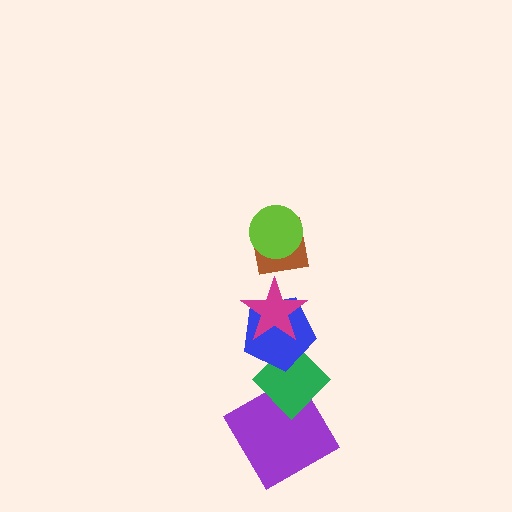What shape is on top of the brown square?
The lime circle is on top of the brown square.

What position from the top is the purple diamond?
The purple diamond is 6th from the top.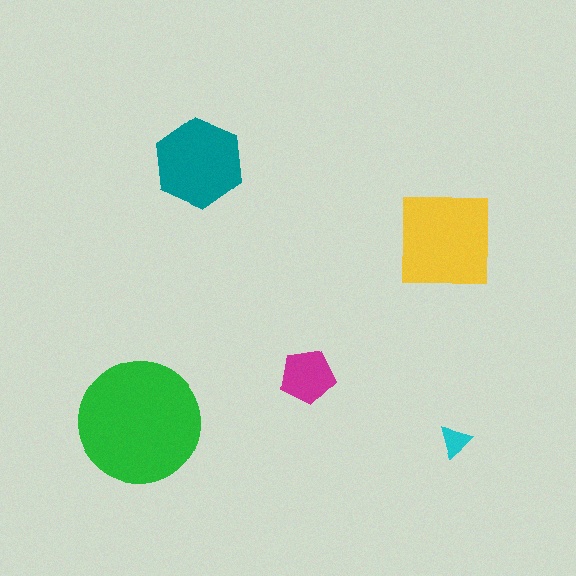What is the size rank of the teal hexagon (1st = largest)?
3rd.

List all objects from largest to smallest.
The green circle, the yellow square, the teal hexagon, the magenta pentagon, the cyan triangle.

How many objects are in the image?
There are 5 objects in the image.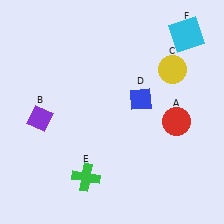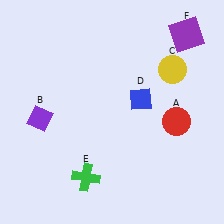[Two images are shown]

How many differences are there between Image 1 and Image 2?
There is 1 difference between the two images.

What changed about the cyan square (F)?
In Image 1, F is cyan. In Image 2, it changed to purple.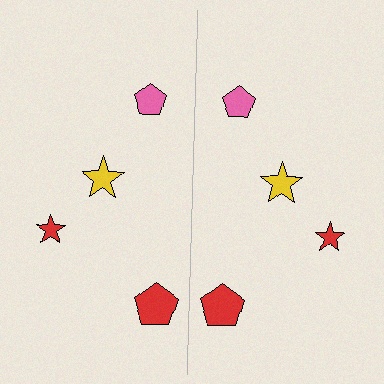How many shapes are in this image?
There are 8 shapes in this image.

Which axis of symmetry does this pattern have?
The pattern has a vertical axis of symmetry running through the center of the image.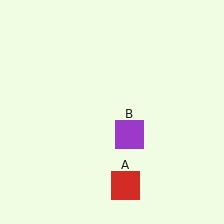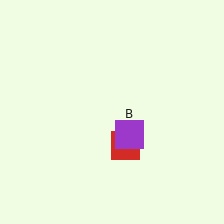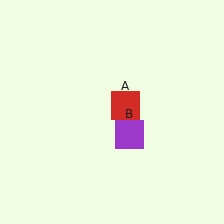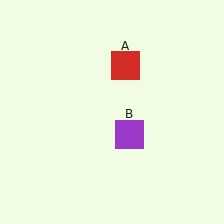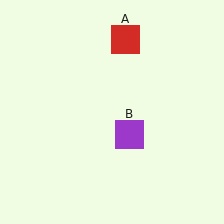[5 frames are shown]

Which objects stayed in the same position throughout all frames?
Purple square (object B) remained stationary.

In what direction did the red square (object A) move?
The red square (object A) moved up.